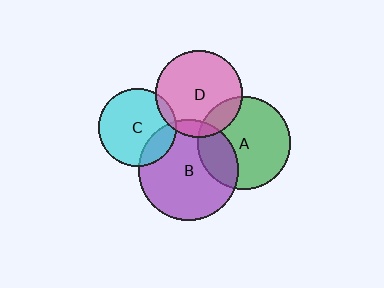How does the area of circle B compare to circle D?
Approximately 1.3 times.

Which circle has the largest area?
Circle B (purple).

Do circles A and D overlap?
Yes.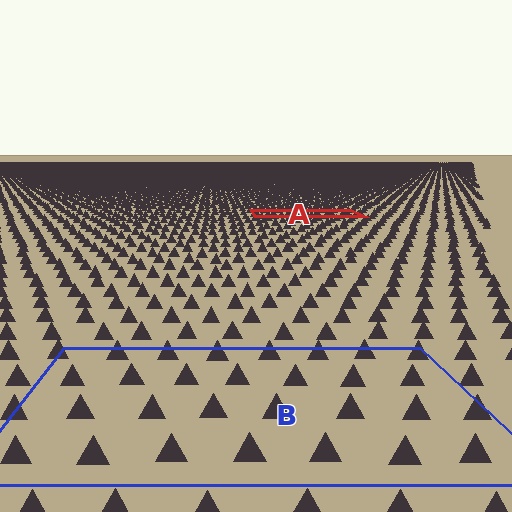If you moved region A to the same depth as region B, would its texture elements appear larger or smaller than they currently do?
They would appear larger. At a closer depth, the same texture elements are projected at a bigger on-screen size.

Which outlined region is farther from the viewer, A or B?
Region A is farther from the viewer — the texture elements inside it appear smaller and more densely packed.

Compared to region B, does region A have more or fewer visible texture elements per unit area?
Region A has more texture elements per unit area — they are packed more densely because it is farther away.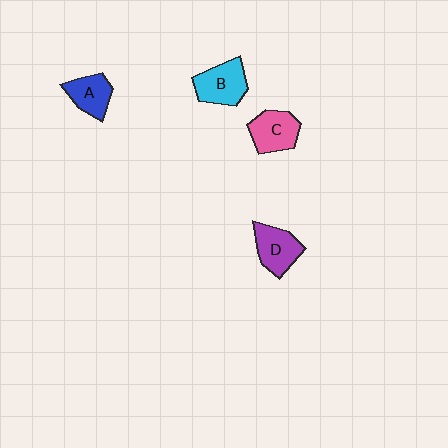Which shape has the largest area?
Shape B (cyan).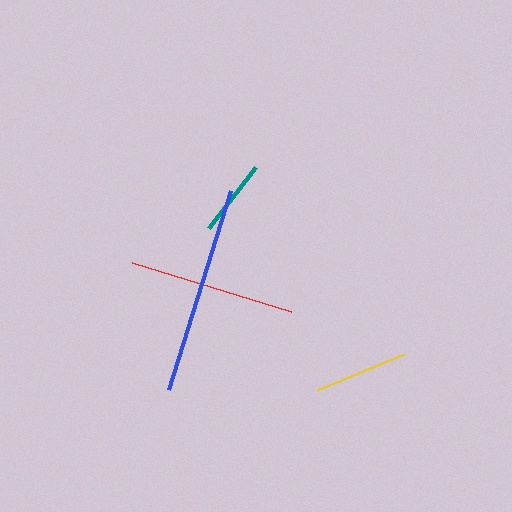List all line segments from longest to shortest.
From longest to shortest: blue, red, yellow, teal.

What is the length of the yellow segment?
The yellow segment is approximately 94 pixels long.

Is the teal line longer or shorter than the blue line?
The blue line is longer than the teal line.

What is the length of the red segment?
The red segment is approximately 166 pixels long.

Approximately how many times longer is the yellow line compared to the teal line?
The yellow line is approximately 1.2 times the length of the teal line.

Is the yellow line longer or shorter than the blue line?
The blue line is longer than the yellow line.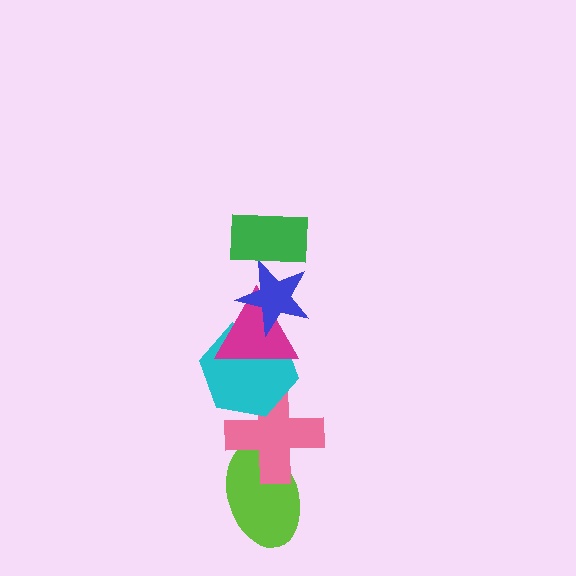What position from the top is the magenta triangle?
The magenta triangle is 3rd from the top.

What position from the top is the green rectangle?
The green rectangle is 1st from the top.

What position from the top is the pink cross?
The pink cross is 5th from the top.